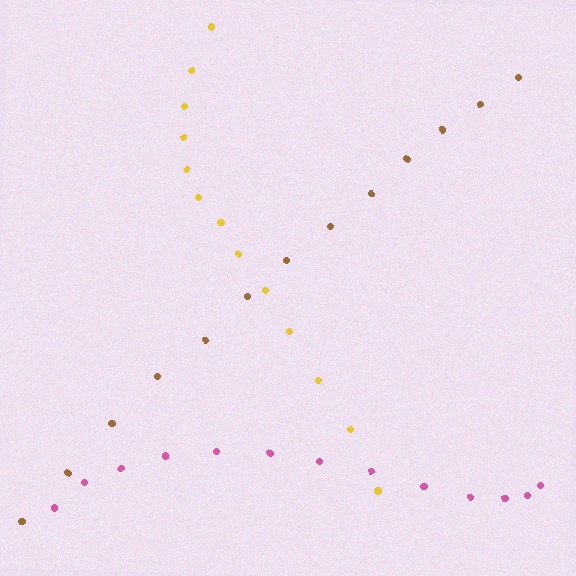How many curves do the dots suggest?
There are 3 distinct paths.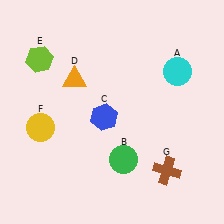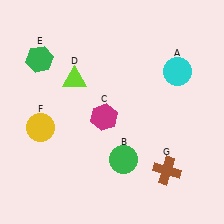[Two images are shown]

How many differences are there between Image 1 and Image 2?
There are 3 differences between the two images.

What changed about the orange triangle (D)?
In Image 1, D is orange. In Image 2, it changed to lime.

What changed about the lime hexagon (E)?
In Image 1, E is lime. In Image 2, it changed to green.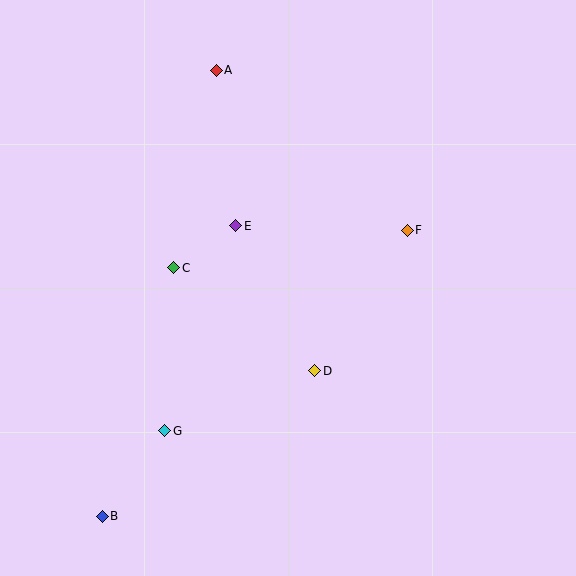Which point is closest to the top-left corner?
Point A is closest to the top-left corner.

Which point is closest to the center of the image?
Point E at (236, 226) is closest to the center.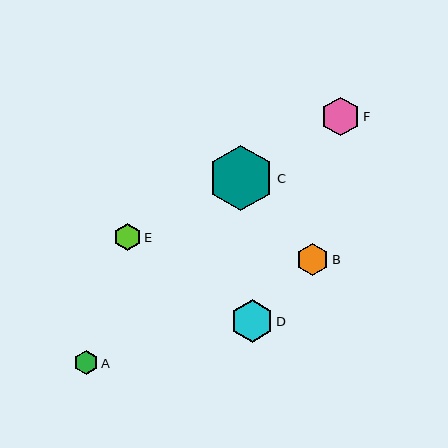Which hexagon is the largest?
Hexagon C is the largest with a size of approximately 65 pixels.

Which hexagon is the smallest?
Hexagon A is the smallest with a size of approximately 24 pixels.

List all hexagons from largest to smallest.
From largest to smallest: C, D, F, B, E, A.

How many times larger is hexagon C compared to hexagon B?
Hexagon C is approximately 2.0 times the size of hexagon B.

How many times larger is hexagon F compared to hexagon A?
Hexagon F is approximately 1.6 times the size of hexagon A.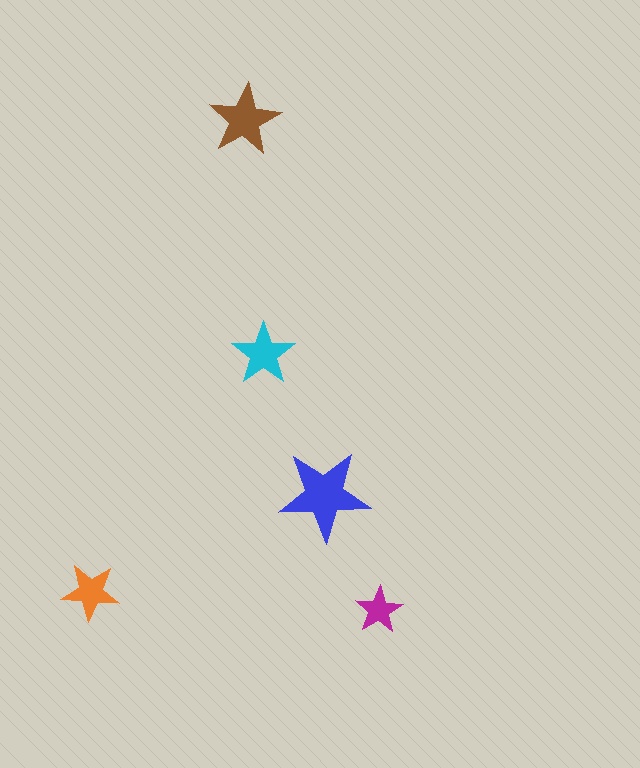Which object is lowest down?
The magenta star is bottommost.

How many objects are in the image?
There are 5 objects in the image.